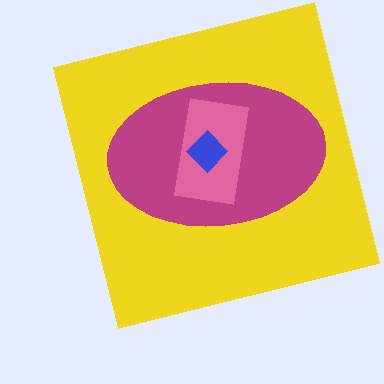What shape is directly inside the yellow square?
The magenta ellipse.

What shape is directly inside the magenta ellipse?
The pink rectangle.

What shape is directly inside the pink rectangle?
The blue diamond.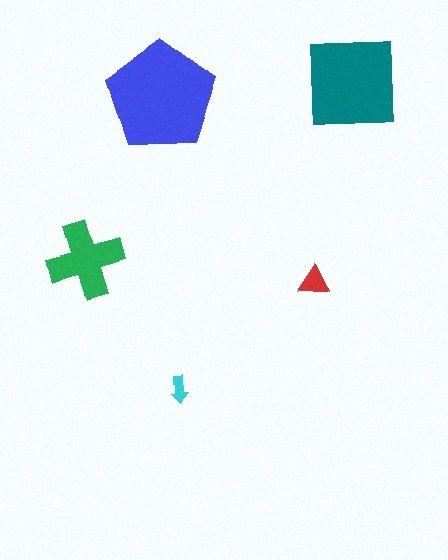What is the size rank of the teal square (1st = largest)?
2nd.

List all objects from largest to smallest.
The blue pentagon, the teal square, the green cross, the red triangle, the cyan arrow.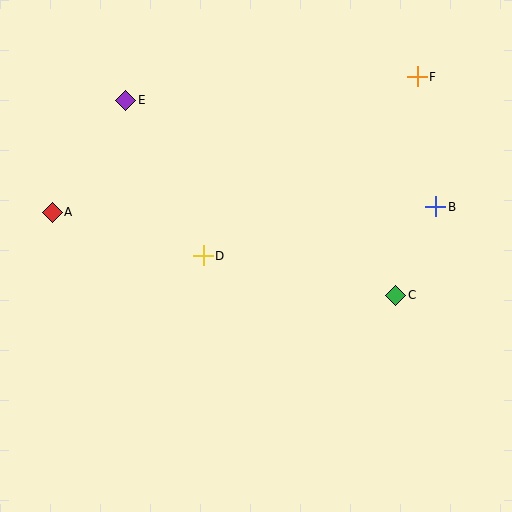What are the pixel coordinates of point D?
Point D is at (203, 256).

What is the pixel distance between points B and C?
The distance between B and C is 97 pixels.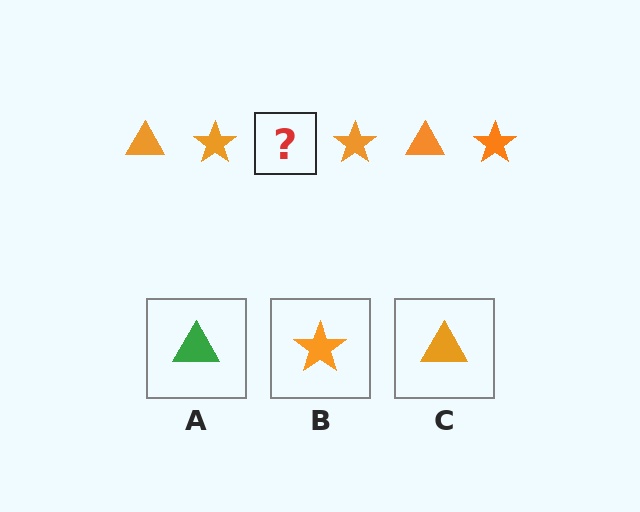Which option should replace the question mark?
Option C.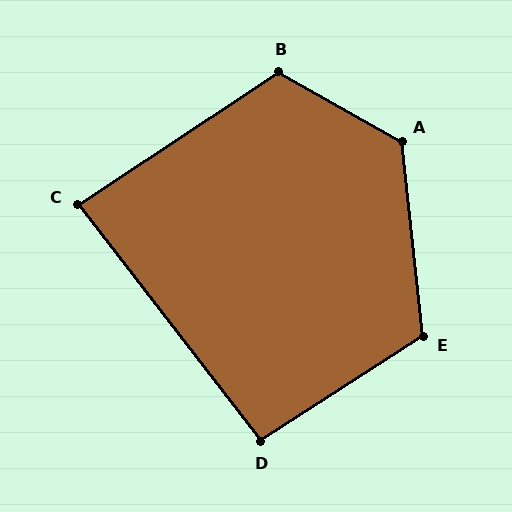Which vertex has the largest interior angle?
A, at approximately 126 degrees.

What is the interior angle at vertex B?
Approximately 117 degrees (obtuse).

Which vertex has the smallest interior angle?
C, at approximately 86 degrees.